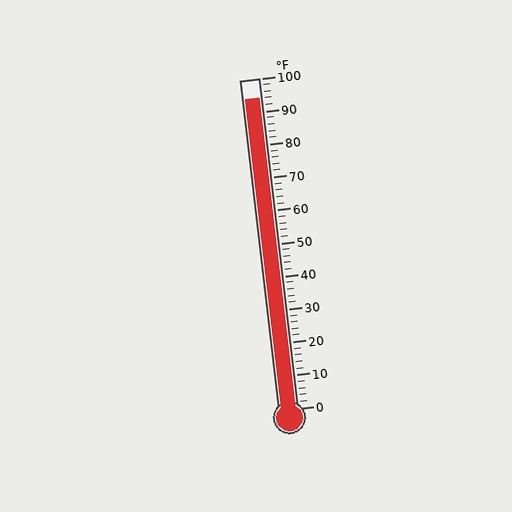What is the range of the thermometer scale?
The thermometer scale ranges from 0°F to 100°F.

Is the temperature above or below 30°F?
The temperature is above 30°F.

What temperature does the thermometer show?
The thermometer shows approximately 94°F.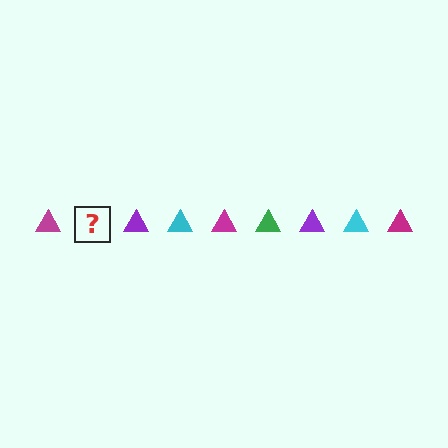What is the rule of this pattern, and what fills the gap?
The rule is that the pattern cycles through magenta, green, purple, cyan triangles. The gap should be filled with a green triangle.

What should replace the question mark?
The question mark should be replaced with a green triangle.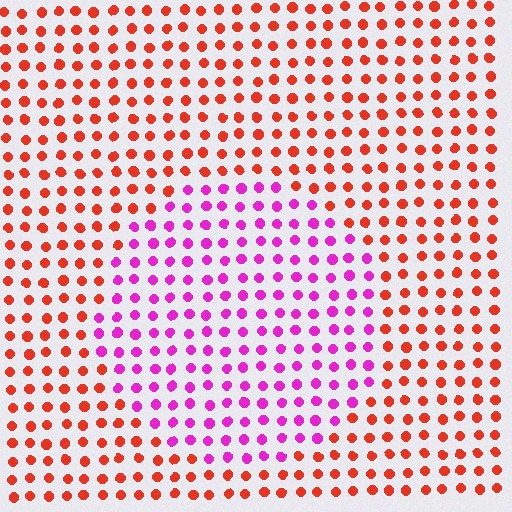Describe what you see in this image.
The image is filled with small red elements in a uniform arrangement. A circle-shaped region is visible where the elements are tinted to a slightly different hue, forming a subtle color boundary.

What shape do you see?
I see a circle.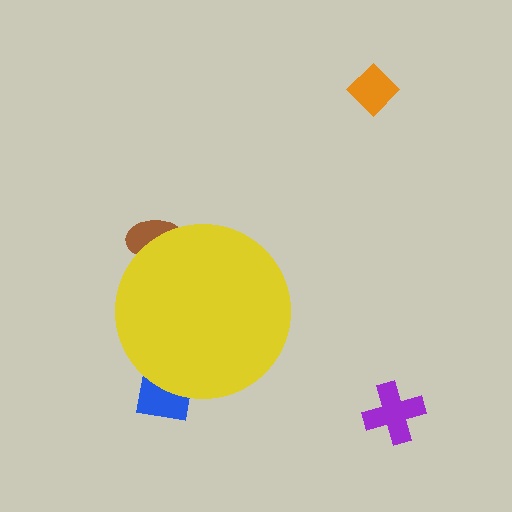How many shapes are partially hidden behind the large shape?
2 shapes are partially hidden.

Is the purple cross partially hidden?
No, the purple cross is fully visible.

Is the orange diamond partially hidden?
No, the orange diamond is fully visible.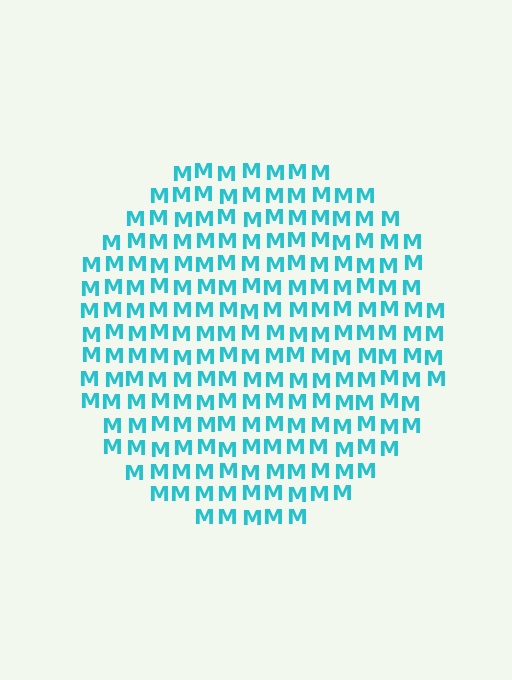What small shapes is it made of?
It is made of small letter M's.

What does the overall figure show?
The overall figure shows a circle.